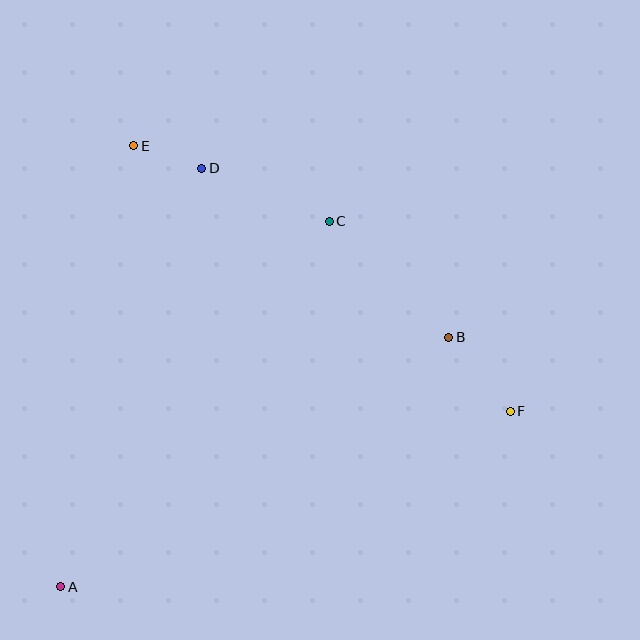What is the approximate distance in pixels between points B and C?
The distance between B and C is approximately 167 pixels.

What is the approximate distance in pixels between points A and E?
The distance between A and E is approximately 447 pixels.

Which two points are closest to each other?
Points D and E are closest to each other.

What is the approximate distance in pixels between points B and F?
The distance between B and F is approximately 96 pixels.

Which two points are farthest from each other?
Points A and F are farthest from each other.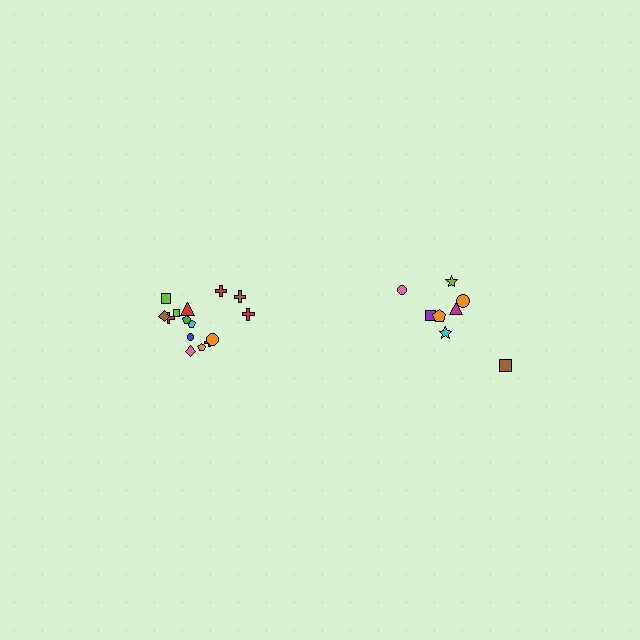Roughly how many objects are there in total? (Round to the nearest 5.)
Roughly 25 objects in total.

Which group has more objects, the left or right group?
The left group.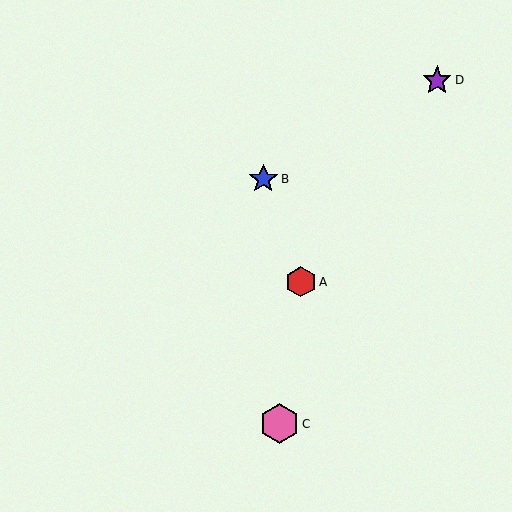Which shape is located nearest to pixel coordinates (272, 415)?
The pink hexagon (labeled C) at (279, 424) is nearest to that location.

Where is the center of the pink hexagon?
The center of the pink hexagon is at (279, 424).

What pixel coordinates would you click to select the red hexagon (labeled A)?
Click at (301, 282) to select the red hexagon A.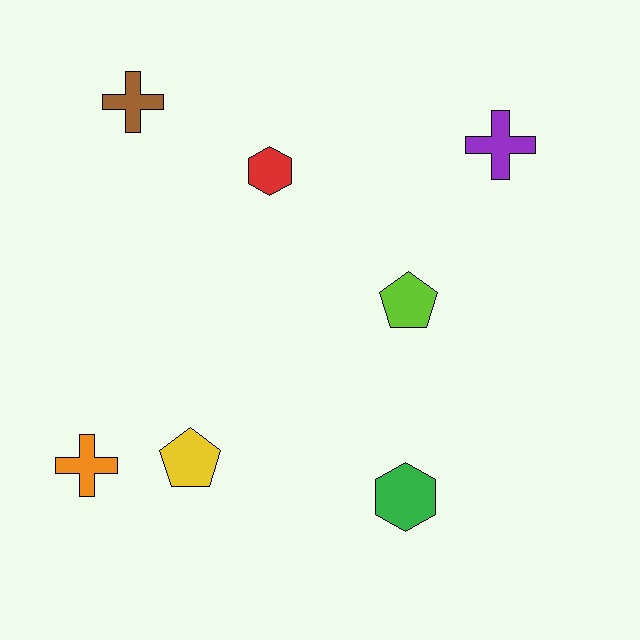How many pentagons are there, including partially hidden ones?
There are 2 pentagons.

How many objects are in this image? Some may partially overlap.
There are 7 objects.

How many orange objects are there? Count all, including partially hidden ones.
There is 1 orange object.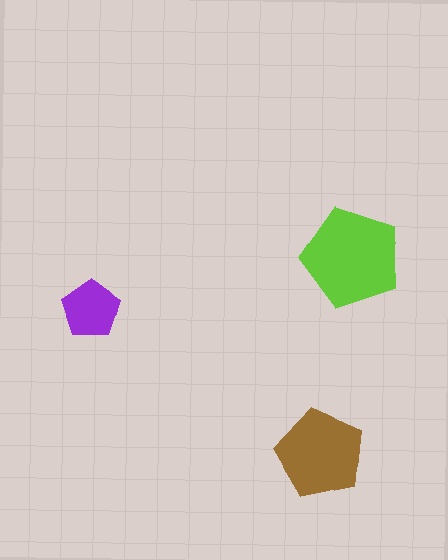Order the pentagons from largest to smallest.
the lime one, the brown one, the purple one.